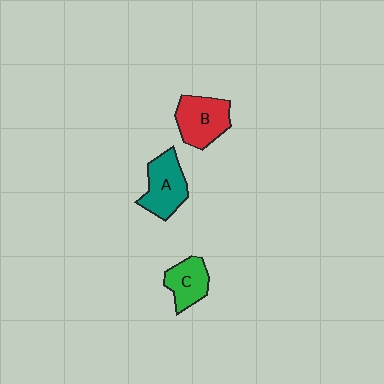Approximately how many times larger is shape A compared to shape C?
Approximately 1.3 times.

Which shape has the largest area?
Shape B (red).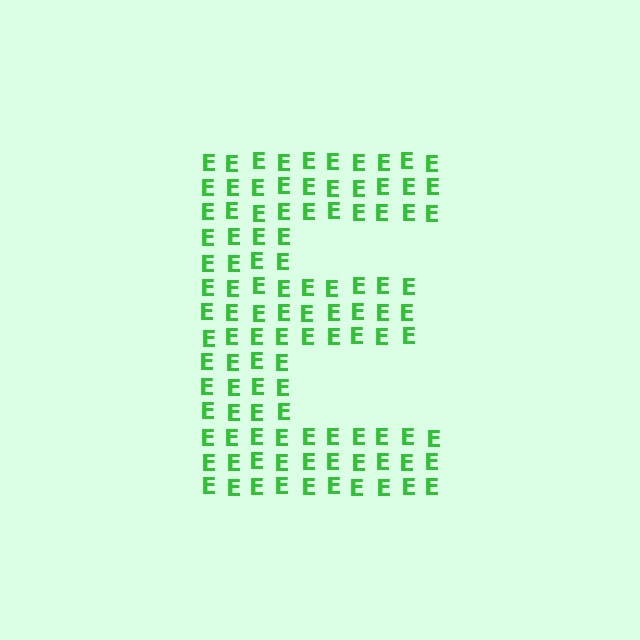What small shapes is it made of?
It is made of small letter E's.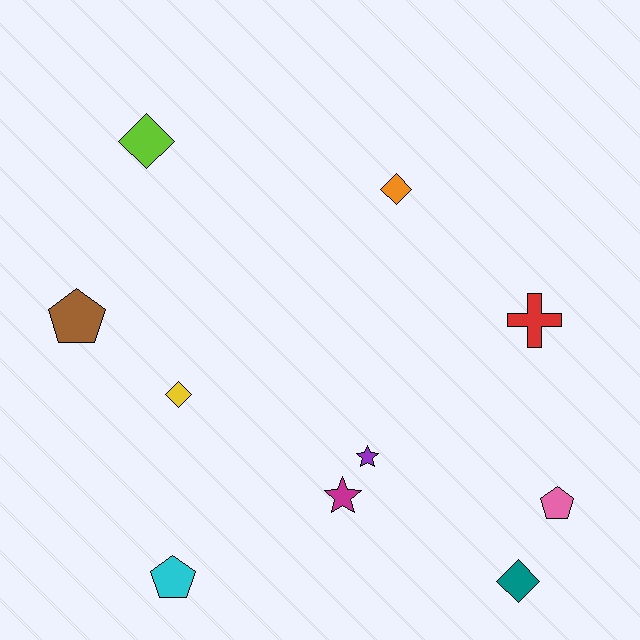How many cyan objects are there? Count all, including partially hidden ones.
There is 1 cyan object.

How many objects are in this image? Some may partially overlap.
There are 10 objects.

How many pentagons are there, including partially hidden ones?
There are 3 pentagons.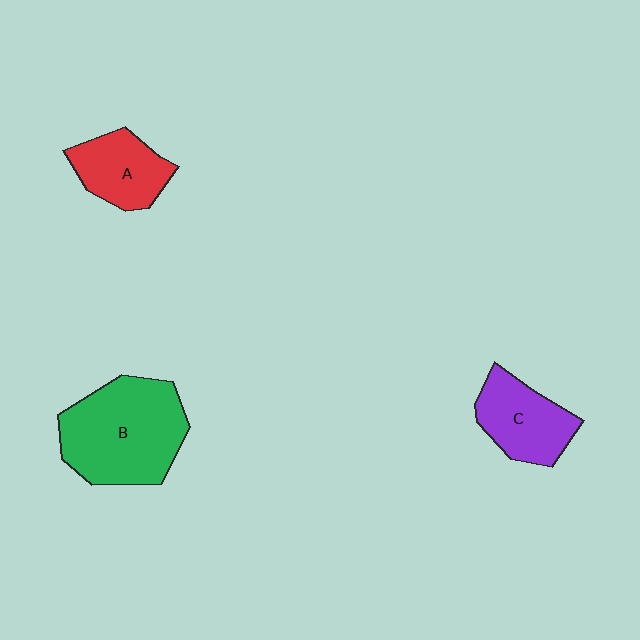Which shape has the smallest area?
Shape A (red).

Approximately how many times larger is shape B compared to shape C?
Approximately 1.7 times.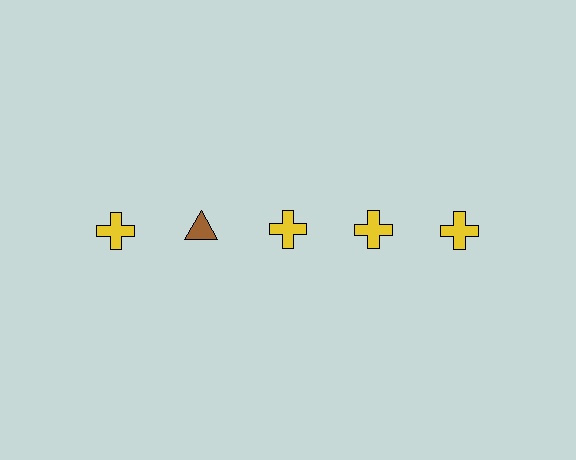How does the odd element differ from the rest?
It differs in both color (brown instead of yellow) and shape (triangle instead of cross).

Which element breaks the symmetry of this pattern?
The brown triangle in the top row, second from left column breaks the symmetry. All other shapes are yellow crosses.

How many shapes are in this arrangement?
There are 5 shapes arranged in a grid pattern.